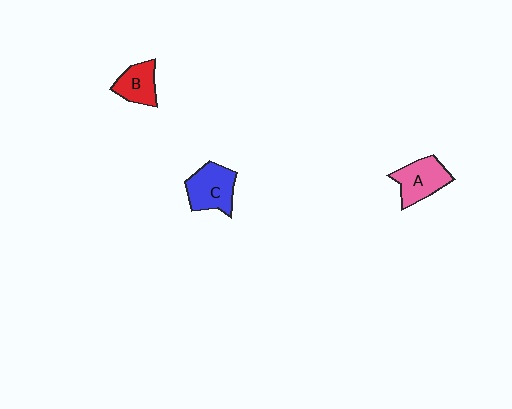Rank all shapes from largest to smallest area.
From largest to smallest: C (blue), A (pink), B (red).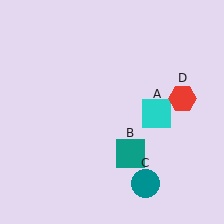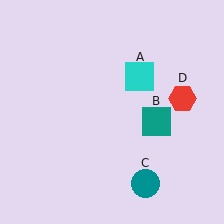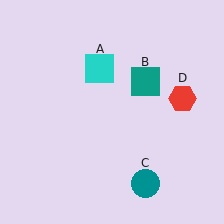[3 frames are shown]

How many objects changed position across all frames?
2 objects changed position: cyan square (object A), teal square (object B).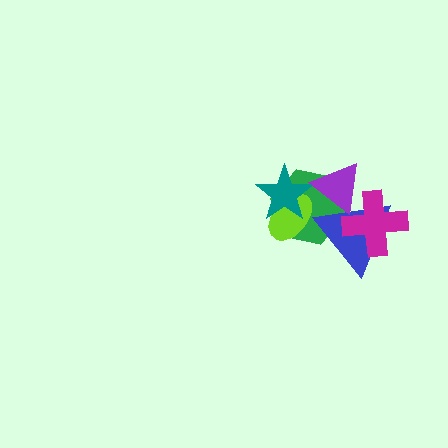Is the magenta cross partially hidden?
No, no other shape covers it.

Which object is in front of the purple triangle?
The magenta cross is in front of the purple triangle.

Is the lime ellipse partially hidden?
Yes, it is partially covered by another shape.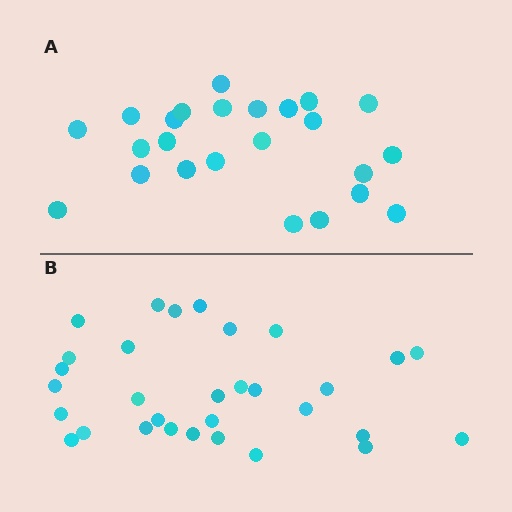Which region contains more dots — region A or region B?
Region B (the bottom region) has more dots.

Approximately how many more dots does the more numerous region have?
Region B has roughly 8 or so more dots than region A.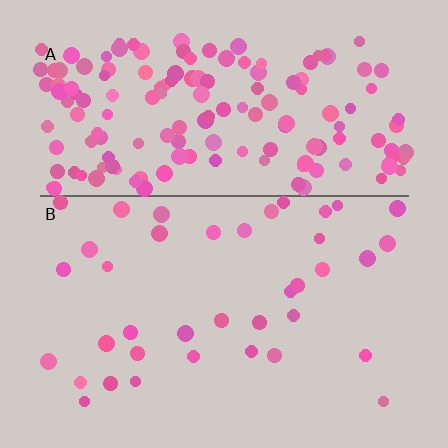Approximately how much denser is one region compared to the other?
Approximately 4.4× — region A over region B.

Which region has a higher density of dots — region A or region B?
A (the top).